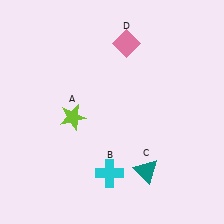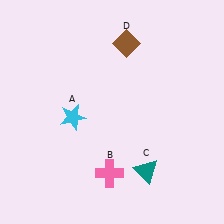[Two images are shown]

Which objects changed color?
A changed from lime to cyan. B changed from cyan to pink. D changed from pink to brown.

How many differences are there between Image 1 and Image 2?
There are 3 differences between the two images.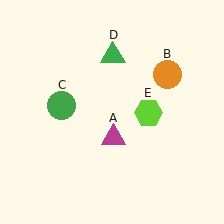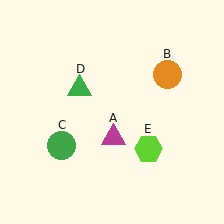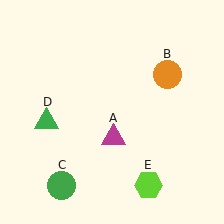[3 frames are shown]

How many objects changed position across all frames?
3 objects changed position: green circle (object C), green triangle (object D), lime hexagon (object E).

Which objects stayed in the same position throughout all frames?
Magenta triangle (object A) and orange circle (object B) remained stationary.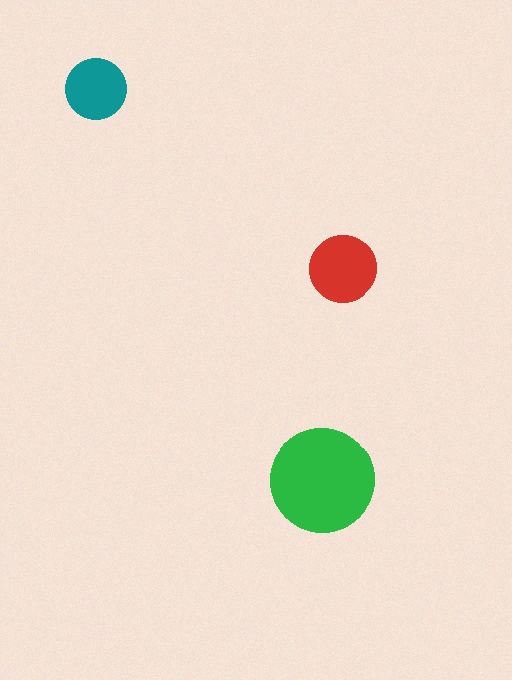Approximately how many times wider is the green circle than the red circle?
About 1.5 times wider.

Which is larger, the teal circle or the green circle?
The green one.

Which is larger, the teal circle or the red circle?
The red one.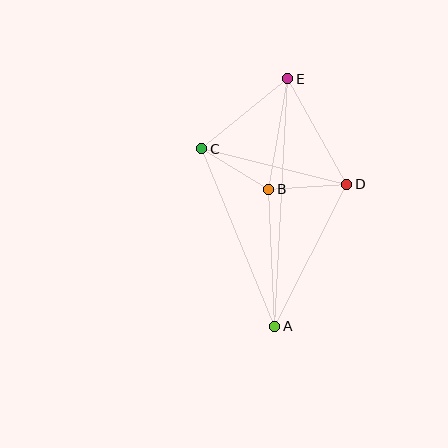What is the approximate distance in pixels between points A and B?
The distance between A and B is approximately 137 pixels.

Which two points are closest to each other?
Points B and C are closest to each other.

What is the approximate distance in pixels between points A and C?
The distance between A and C is approximately 192 pixels.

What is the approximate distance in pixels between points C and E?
The distance between C and E is approximately 111 pixels.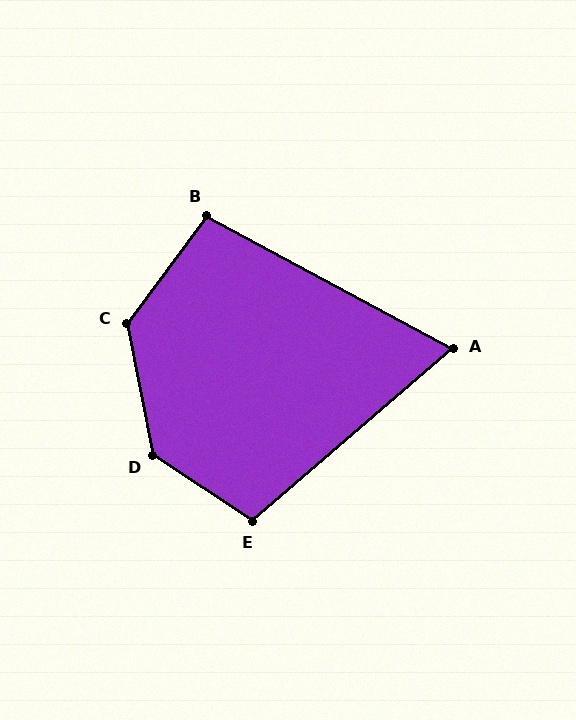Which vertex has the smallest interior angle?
A, at approximately 69 degrees.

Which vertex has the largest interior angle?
D, at approximately 135 degrees.